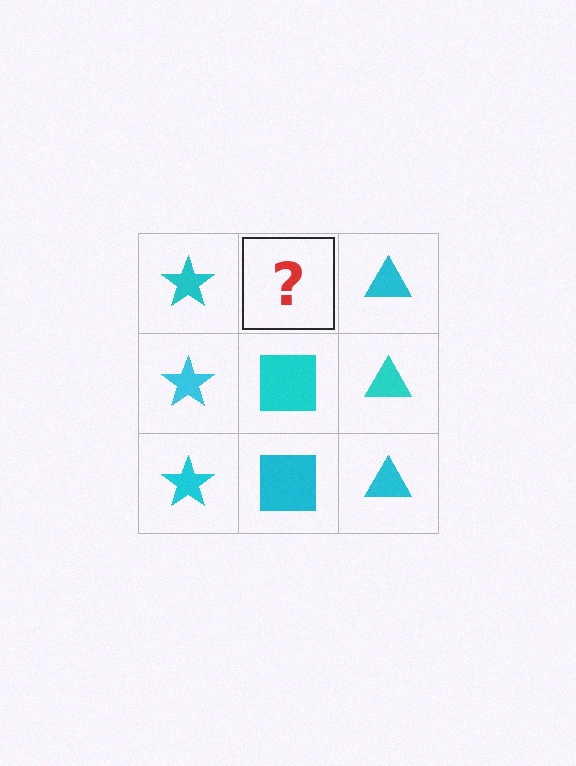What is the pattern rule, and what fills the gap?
The rule is that each column has a consistent shape. The gap should be filled with a cyan square.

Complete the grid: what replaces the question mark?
The question mark should be replaced with a cyan square.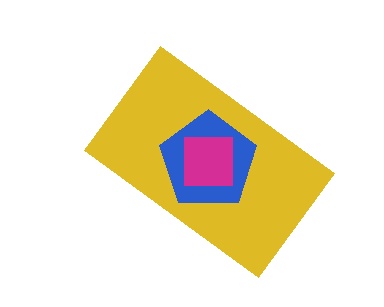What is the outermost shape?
The yellow rectangle.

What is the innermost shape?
The magenta square.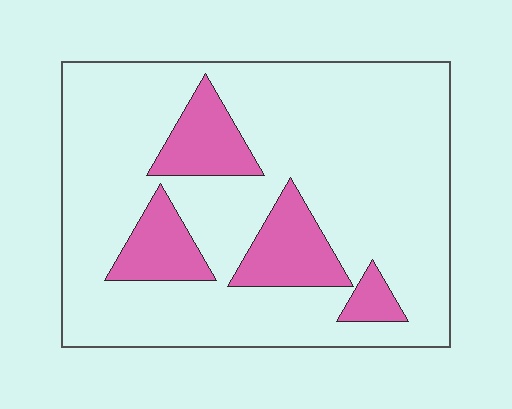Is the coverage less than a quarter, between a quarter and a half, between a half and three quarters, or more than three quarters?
Less than a quarter.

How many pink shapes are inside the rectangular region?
4.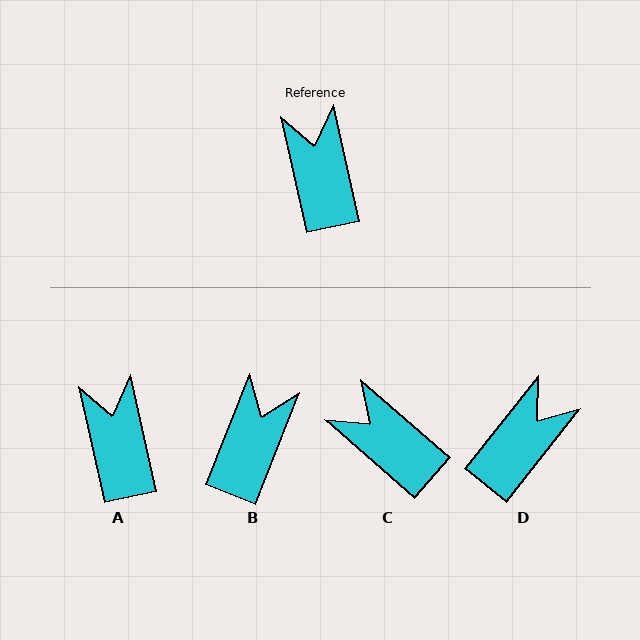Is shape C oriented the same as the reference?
No, it is off by about 36 degrees.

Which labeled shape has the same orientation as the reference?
A.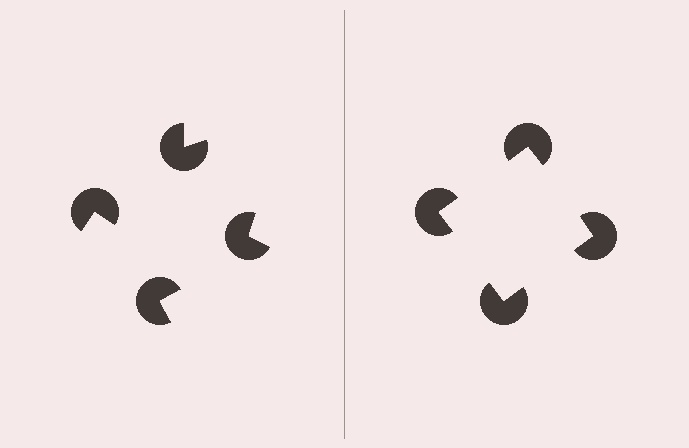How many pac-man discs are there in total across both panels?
8 — 4 on each side.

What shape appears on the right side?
An illusory square.